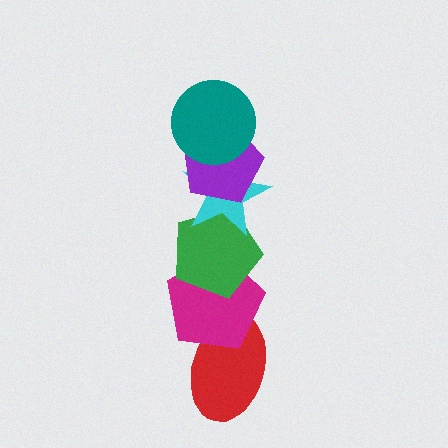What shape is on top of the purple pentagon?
The teal circle is on top of the purple pentagon.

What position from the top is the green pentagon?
The green pentagon is 4th from the top.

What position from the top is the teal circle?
The teal circle is 1st from the top.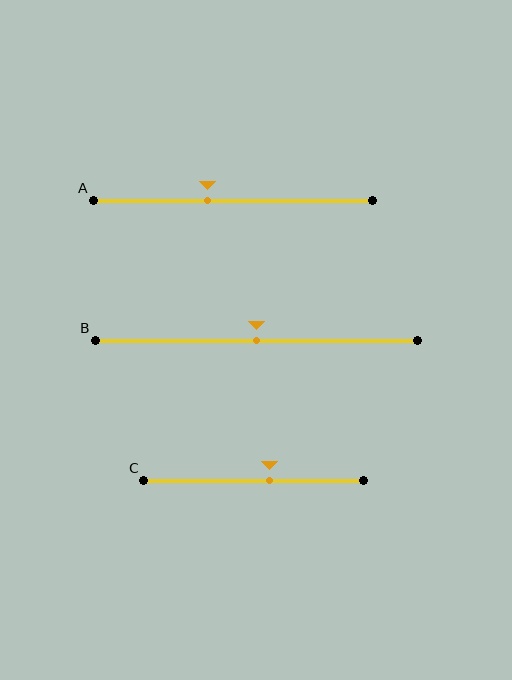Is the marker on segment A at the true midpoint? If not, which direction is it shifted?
No, the marker on segment A is shifted to the left by about 9% of the segment length.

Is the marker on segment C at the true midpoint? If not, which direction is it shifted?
No, the marker on segment C is shifted to the right by about 7% of the segment length.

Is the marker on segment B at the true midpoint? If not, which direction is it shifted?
Yes, the marker on segment B is at the true midpoint.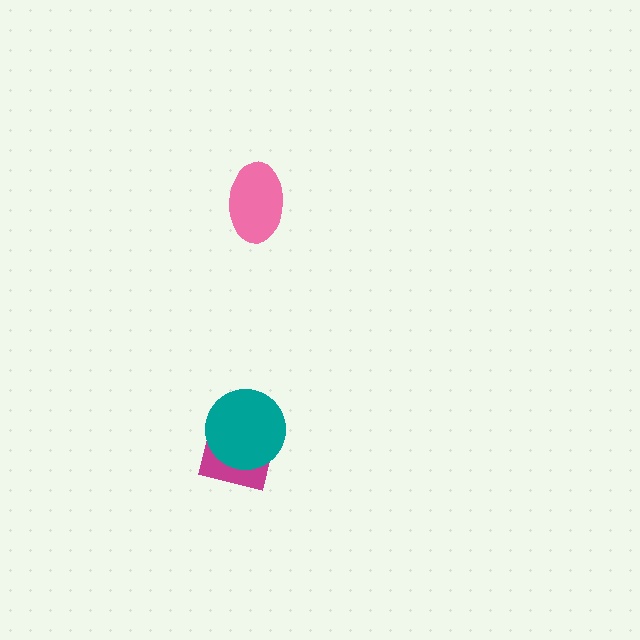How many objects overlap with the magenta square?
1 object overlaps with the magenta square.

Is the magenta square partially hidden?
Yes, it is partially covered by another shape.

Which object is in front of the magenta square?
The teal circle is in front of the magenta square.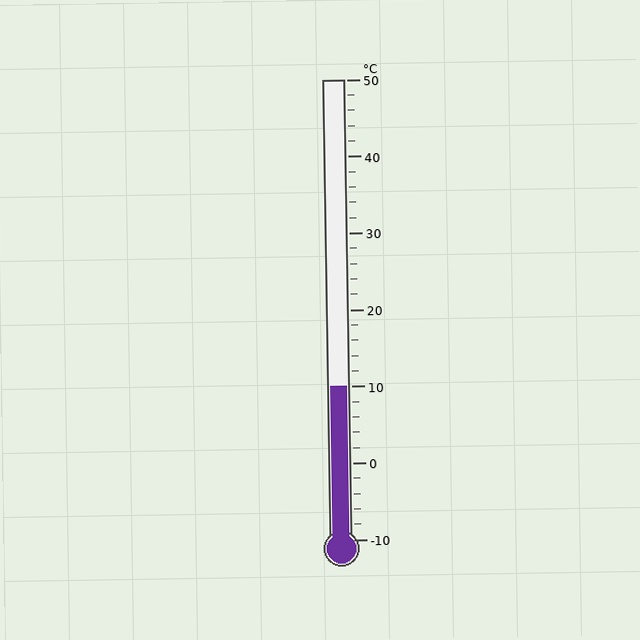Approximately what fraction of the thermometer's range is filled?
The thermometer is filled to approximately 35% of its range.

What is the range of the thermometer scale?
The thermometer scale ranges from -10°C to 50°C.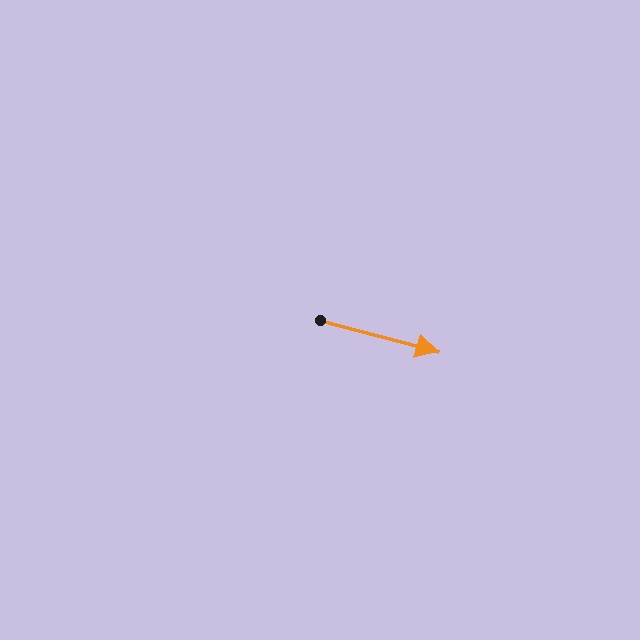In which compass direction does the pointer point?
East.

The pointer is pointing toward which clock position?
Roughly 4 o'clock.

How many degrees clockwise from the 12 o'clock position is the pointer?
Approximately 105 degrees.